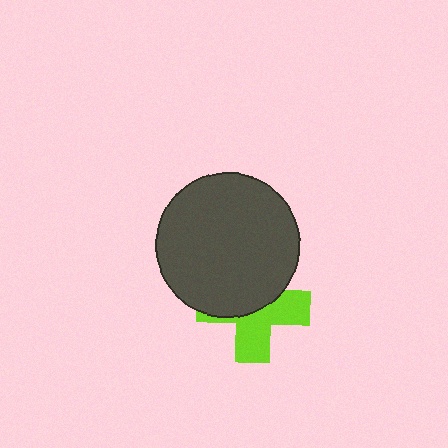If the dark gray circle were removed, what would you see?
You would see the complete lime cross.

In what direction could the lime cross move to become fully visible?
The lime cross could move down. That would shift it out from behind the dark gray circle entirely.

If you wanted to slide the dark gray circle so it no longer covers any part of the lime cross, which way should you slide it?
Slide it up — that is the most direct way to separate the two shapes.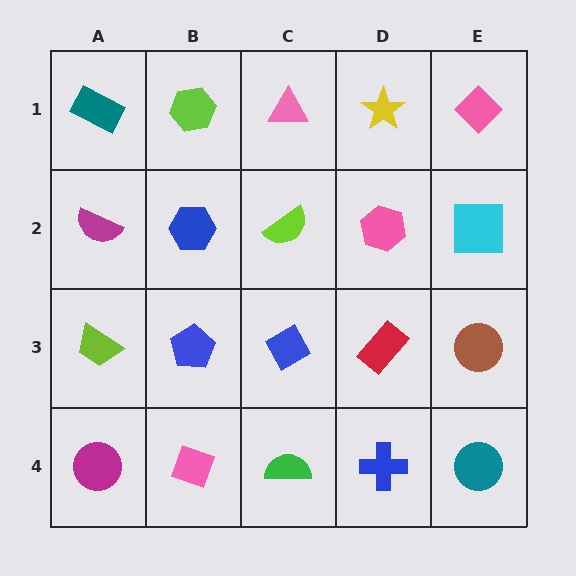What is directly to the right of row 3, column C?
A red rectangle.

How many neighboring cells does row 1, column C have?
3.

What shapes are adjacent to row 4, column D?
A red rectangle (row 3, column D), a green semicircle (row 4, column C), a teal circle (row 4, column E).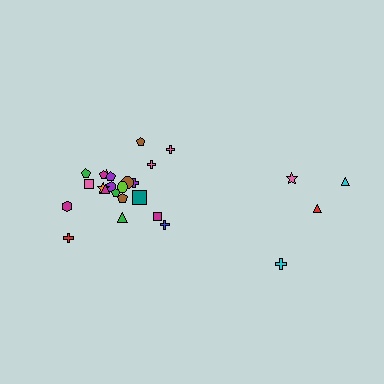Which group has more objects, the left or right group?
The left group.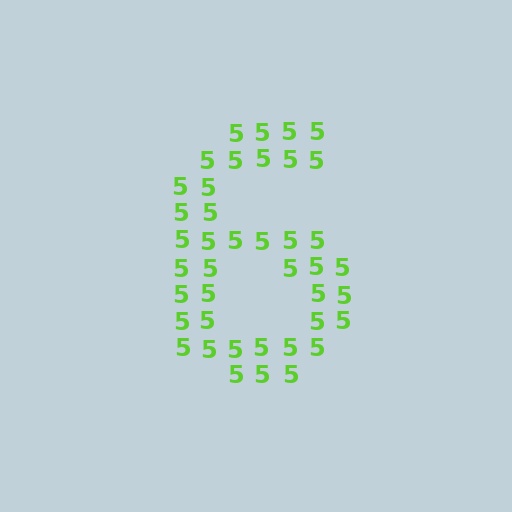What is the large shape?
The large shape is the digit 6.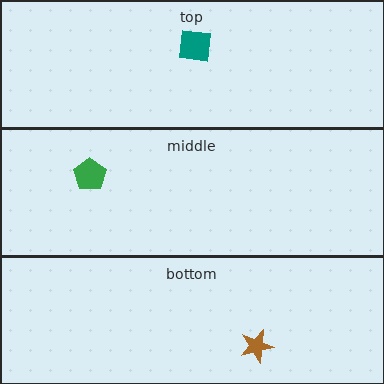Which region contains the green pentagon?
The middle region.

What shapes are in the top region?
The teal square.